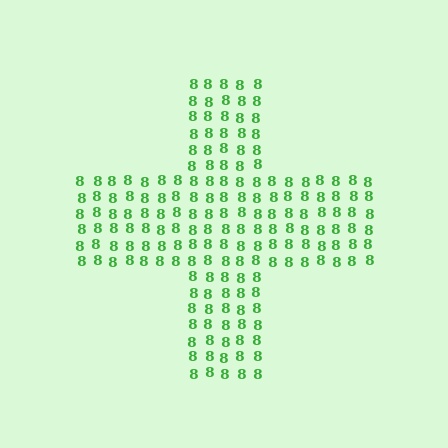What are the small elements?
The small elements are digit 8's.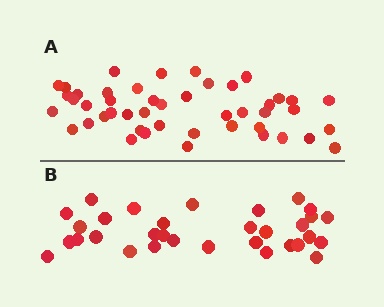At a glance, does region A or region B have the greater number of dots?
Region A (the top region) has more dots.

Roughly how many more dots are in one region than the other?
Region A has approximately 15 more dots than region B.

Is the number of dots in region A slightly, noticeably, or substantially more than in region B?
Region A has noticeably more, but not dramatically so. The ratio is roughly 1.4 to 1.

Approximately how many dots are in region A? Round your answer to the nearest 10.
About 50 dots. (The exact count is 46, which rounds to 50.)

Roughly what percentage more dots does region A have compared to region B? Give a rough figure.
About 45% more.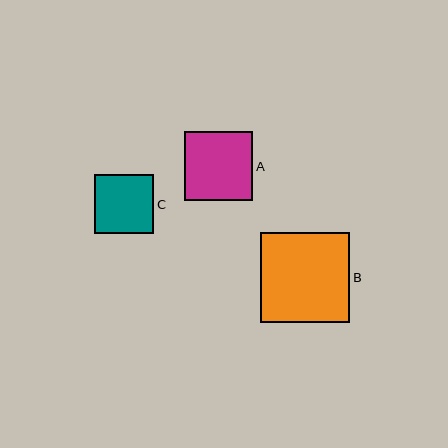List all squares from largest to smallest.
From largest to smallest: B, A, C.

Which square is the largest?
Square B is the largest with a size of approximately 89 pixels.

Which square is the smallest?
Square C is the smallest with a size of approximately 59 pixels.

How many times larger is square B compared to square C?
Square B is approximately 1.5 times the size of square C.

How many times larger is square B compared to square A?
Square B is approximately 1.3 times the size of square A.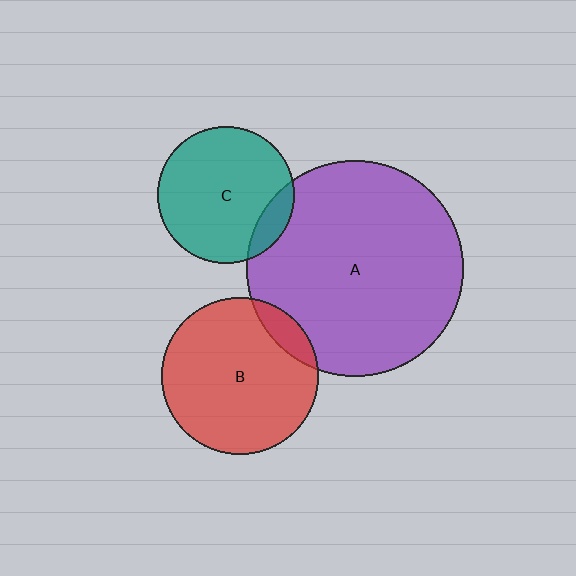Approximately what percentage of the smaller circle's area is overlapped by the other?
Approximately 10%.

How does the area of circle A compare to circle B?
Approximately 1.9 times.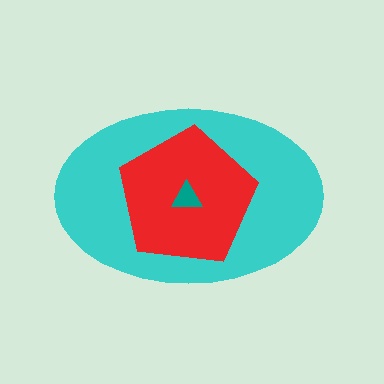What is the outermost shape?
The cyan ellipse.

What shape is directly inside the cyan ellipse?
The red pentagon.